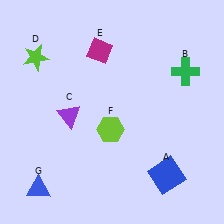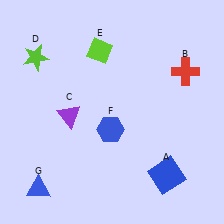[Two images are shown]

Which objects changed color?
B changed from green to red. E changed from magenta to lime. F changed from lime to blue.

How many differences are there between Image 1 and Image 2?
There are 3 differences between the two images.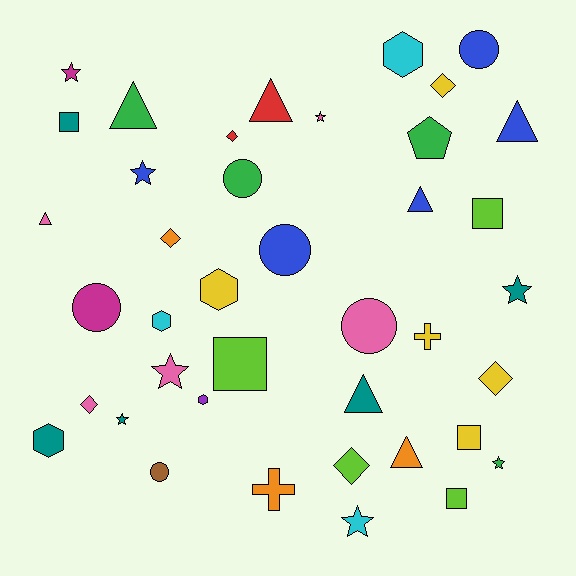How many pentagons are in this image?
There is 1 pentagon.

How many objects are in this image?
There are 40 objects.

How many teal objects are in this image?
There are 5 teal objects.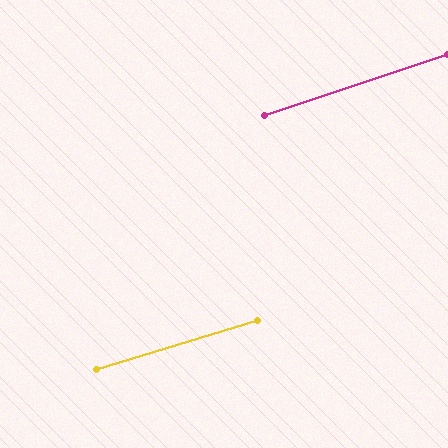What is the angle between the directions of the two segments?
Approximately 1 degree.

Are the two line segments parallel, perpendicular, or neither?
Parallel — their directions differ by only 1.5°.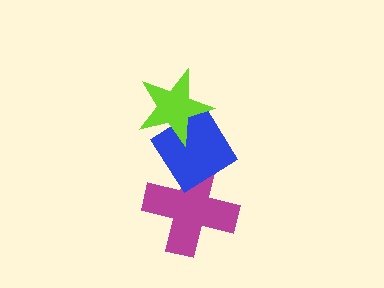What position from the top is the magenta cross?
The magenta cross is 3rd from the top.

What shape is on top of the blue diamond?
The lime star is on top of the blue diamond.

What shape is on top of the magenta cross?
The blue diamond is on top of the magenta cross.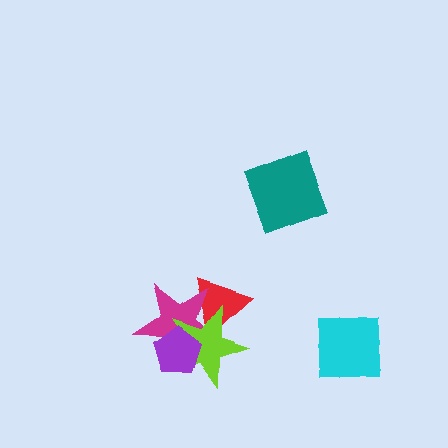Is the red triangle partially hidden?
Yes, it is partially covered by another shape.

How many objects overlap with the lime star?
3 objects overlap with the lime star.